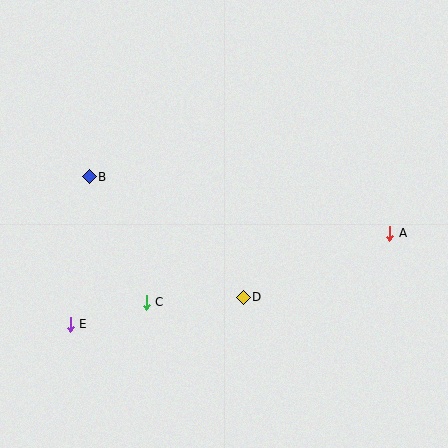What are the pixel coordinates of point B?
Point B is at (89, 177).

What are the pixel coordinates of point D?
Point D is at (243, 297).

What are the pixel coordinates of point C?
Point C is at (146, 303).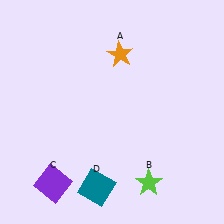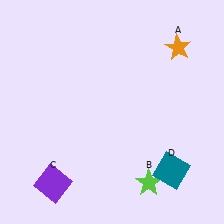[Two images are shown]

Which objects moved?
The objects that moved are: the orange star (A), the teal square (D).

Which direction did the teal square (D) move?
The teal square (D) moved right.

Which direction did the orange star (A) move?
The orange star (A) moved right.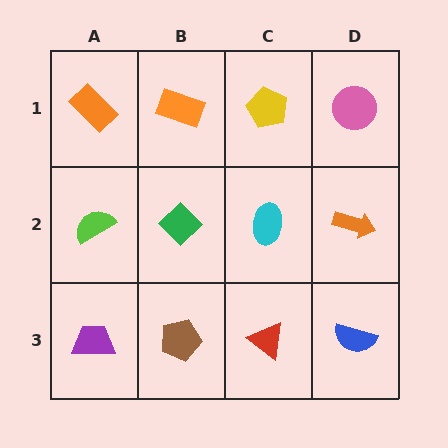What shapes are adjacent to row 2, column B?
An orange rectangle (row 1, column B), a brown pentagon (row 3, column B), a lime semicircle (row 2, column A), a cyan ellipse (row 2, column C).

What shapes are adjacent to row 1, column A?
A lime semicircle (row 2, column A), an orange rectangle (row 1, column B).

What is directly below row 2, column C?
A red triangle.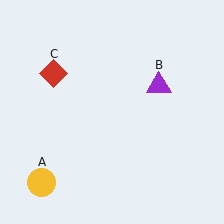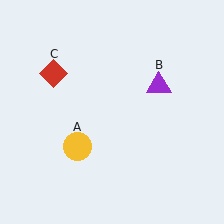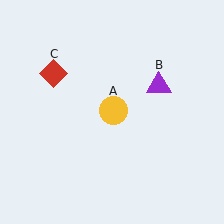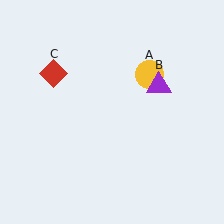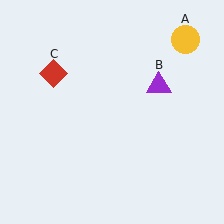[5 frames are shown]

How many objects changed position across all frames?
1 object changed position: yellow circle (object A).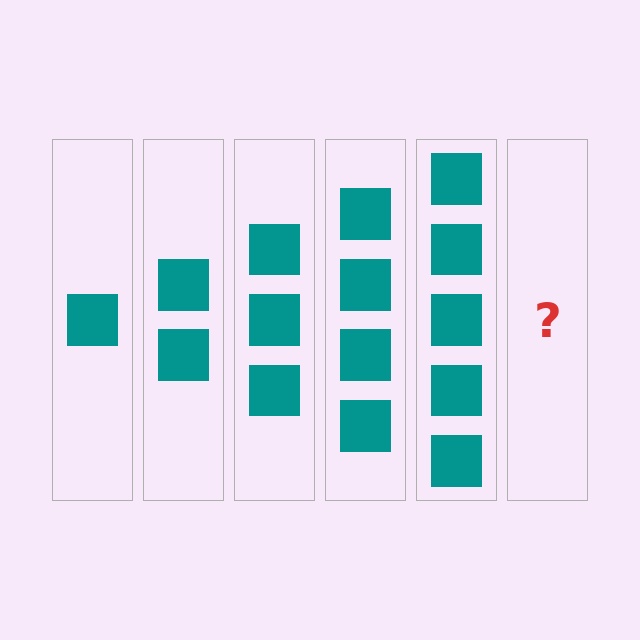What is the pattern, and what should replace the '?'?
The pattern is that each step adds one more square. The '?' should be 6 squares.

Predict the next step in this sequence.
The next step is 6 squares.